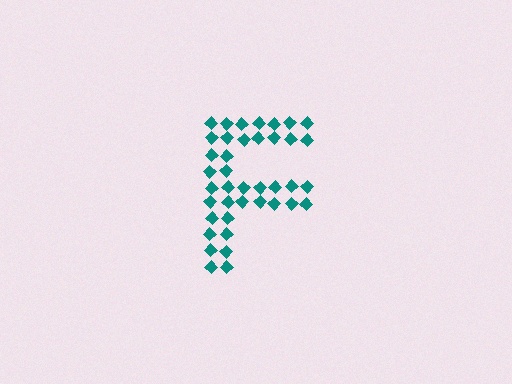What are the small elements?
The small elements are diamonds.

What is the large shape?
The large shape is the letter F.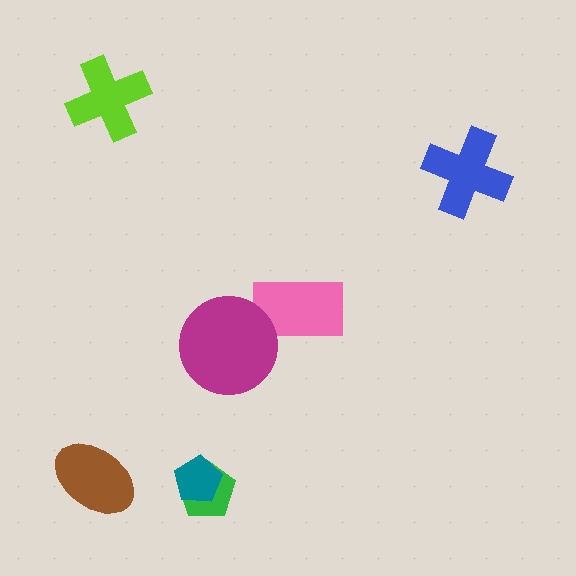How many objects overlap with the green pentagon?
1 object overlaps with the green pentagon.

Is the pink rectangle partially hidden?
Yes, it is partially covered by another shape.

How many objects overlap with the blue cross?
0 objects overlap with the blue cross.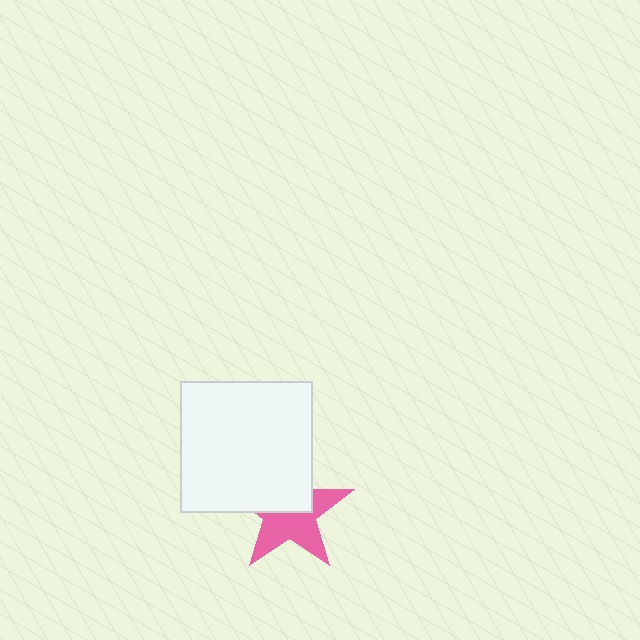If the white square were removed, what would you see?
You would see the complete pink star.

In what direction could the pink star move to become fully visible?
The pink star could move down. That would shift it out from behind the white square entirely.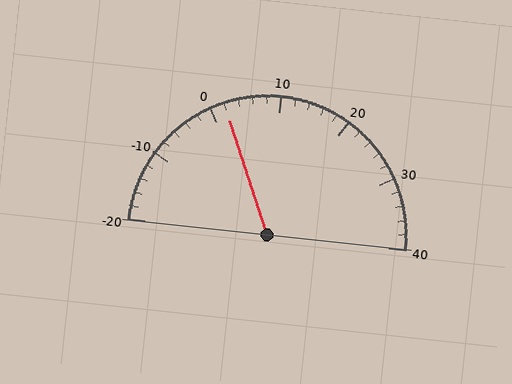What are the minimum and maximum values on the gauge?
The gauge ranges from -20 to 40.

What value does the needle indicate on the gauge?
The needle indicates approximately 2.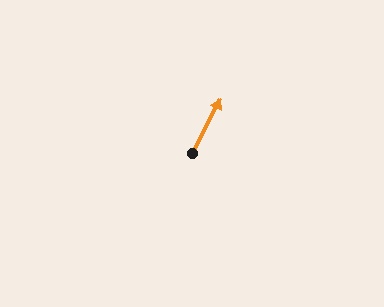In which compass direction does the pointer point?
Northeast.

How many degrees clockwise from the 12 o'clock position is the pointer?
Approximately 28 degrees.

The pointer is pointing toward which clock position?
Roughly 1 o'clock.